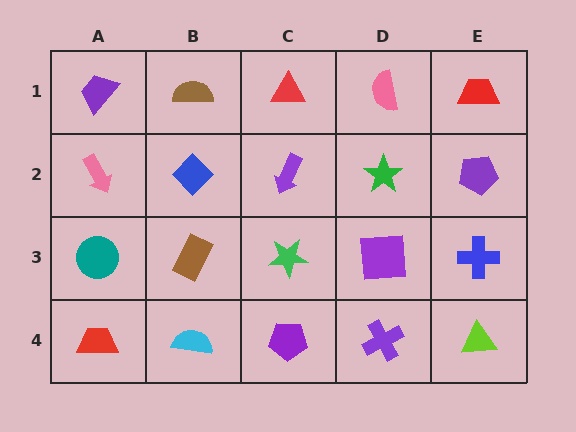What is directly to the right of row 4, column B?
A purple pentagon.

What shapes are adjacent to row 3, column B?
A blue diamond (row 2, column B), a cyan semicircle (row 4, column B), a teal circle (row 3, column A), a green star (row 3, column C).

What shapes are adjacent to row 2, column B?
A brown semicircle (row 1, column B), a brown rectangle (row 3, column B), a pink arrow (row 2, column A), a purple arrow (row 2, column C).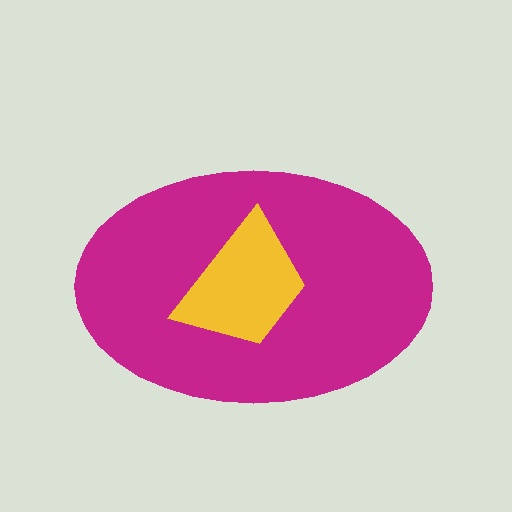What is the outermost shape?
The magenta ellipse.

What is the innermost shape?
The yellow trapezoid.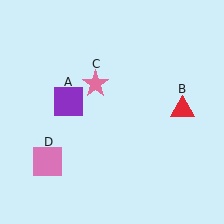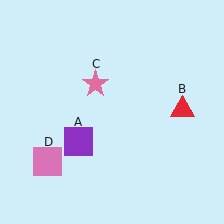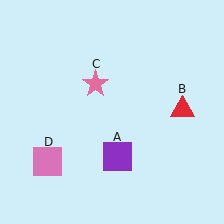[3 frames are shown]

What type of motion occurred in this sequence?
The purple square (object A) rotated counterclockwise around the center of the scene.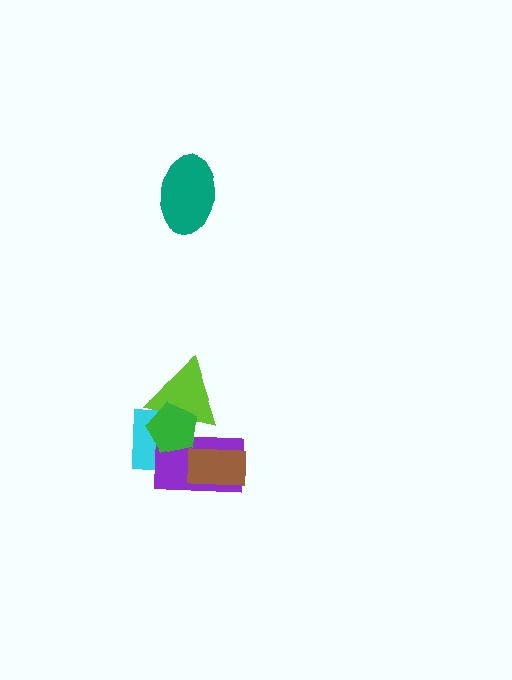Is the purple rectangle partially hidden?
Yes, it is partially covered by another shape.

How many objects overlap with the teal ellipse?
0 objects overlap with the teal ellipse.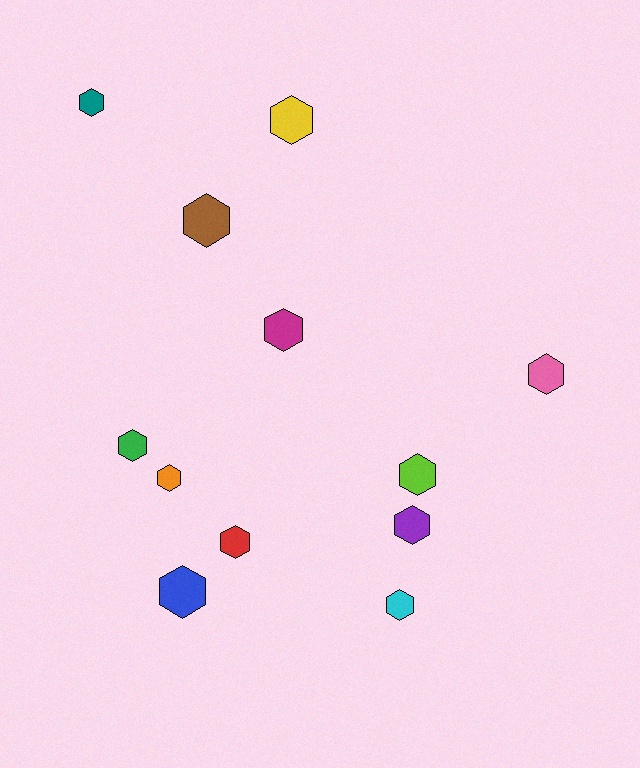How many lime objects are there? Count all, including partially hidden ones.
There is 1 lime object.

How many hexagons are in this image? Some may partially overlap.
There are 12 hexagons.